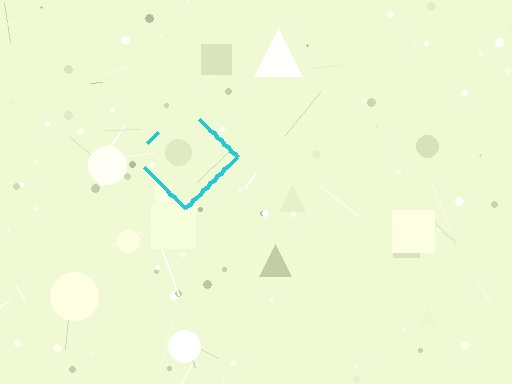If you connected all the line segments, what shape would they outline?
They would outline a diamond.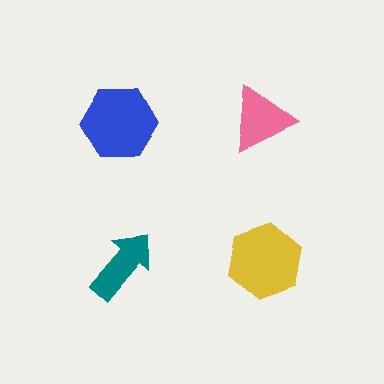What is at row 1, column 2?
A pink triangle.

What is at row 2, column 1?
A teal arrow.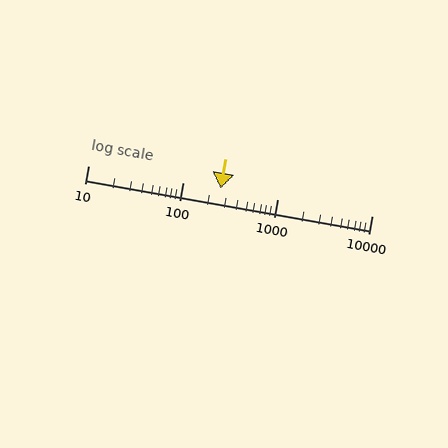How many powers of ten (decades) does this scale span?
The scale spans 3 decades, from 10 to 10000.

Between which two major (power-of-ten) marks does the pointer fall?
The pointer is between 100 and 1000.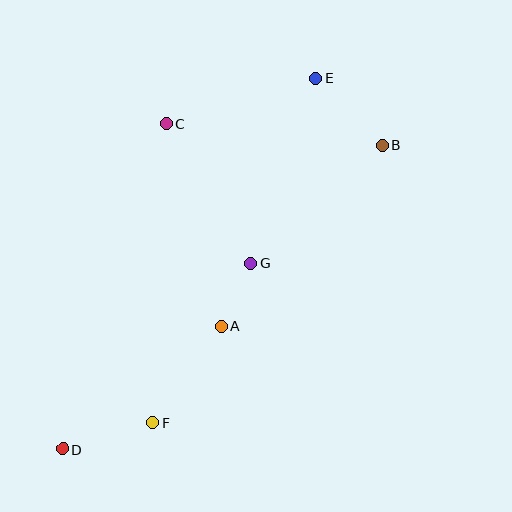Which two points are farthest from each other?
Points D and E are farthest from each other.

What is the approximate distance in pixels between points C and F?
The distance between C and F is approximately 300 pixels.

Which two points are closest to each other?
Points A and G are closest to each other.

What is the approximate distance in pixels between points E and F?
The distance between E and F is approximately 381 pixels.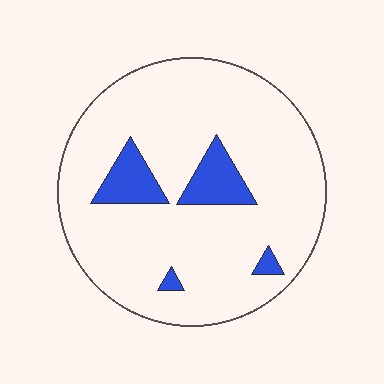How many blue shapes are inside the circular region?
4.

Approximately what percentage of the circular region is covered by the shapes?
Approximately 10%.